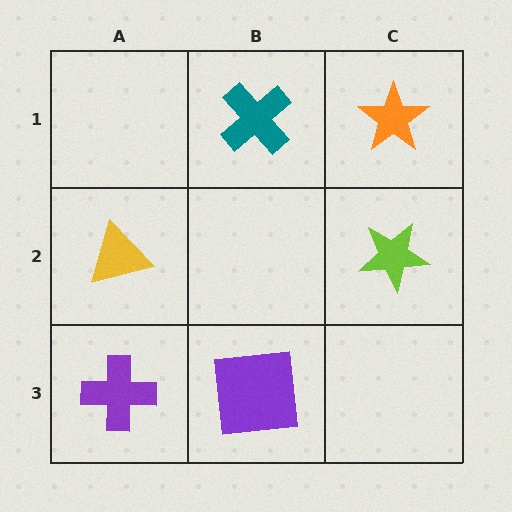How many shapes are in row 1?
2 shapes.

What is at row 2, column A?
A yellow triangle.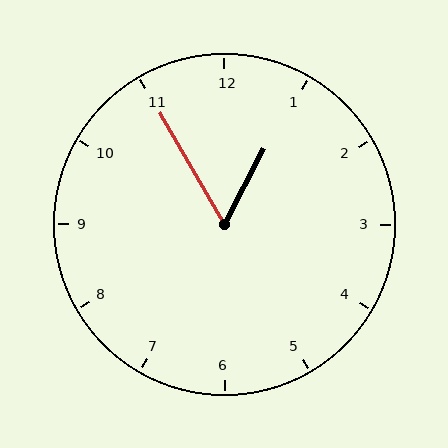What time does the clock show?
12:55.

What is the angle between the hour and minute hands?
Approximately 58 degrees.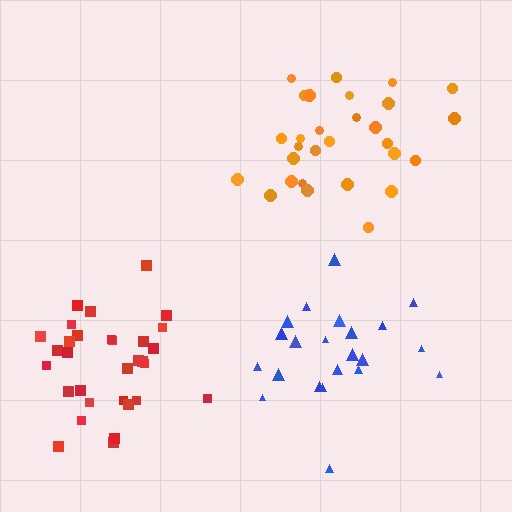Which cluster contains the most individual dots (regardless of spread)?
Red (31).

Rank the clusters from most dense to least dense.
red, orange, blue.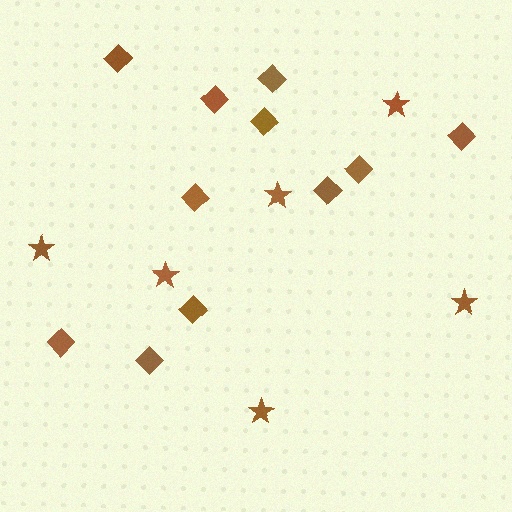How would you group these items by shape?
There are 2 groups: one group of diamonds (11) and one group of stars (6).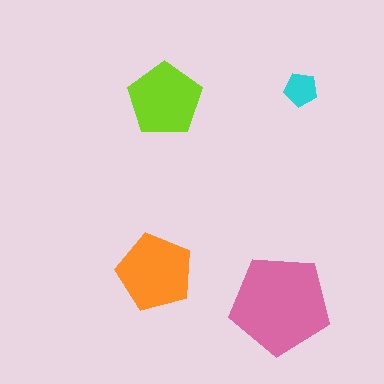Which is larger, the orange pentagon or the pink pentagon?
The pink one.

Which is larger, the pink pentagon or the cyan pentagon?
The pink one.